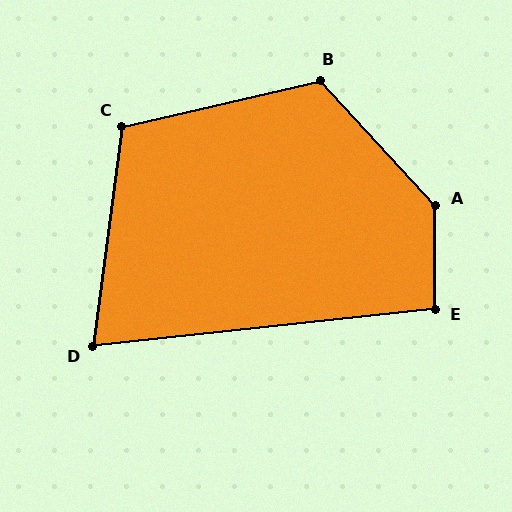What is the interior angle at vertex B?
Approximately 120 degrees (obtuse).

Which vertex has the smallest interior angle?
D, at approximately 76 degrees.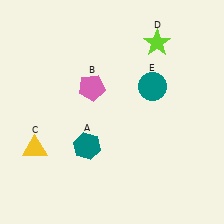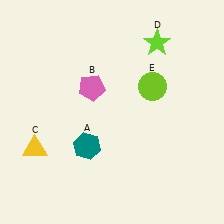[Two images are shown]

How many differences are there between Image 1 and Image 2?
There is 1 difference between the two images.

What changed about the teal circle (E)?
In Image 1, E is teal. In Image 2, it changed to lime.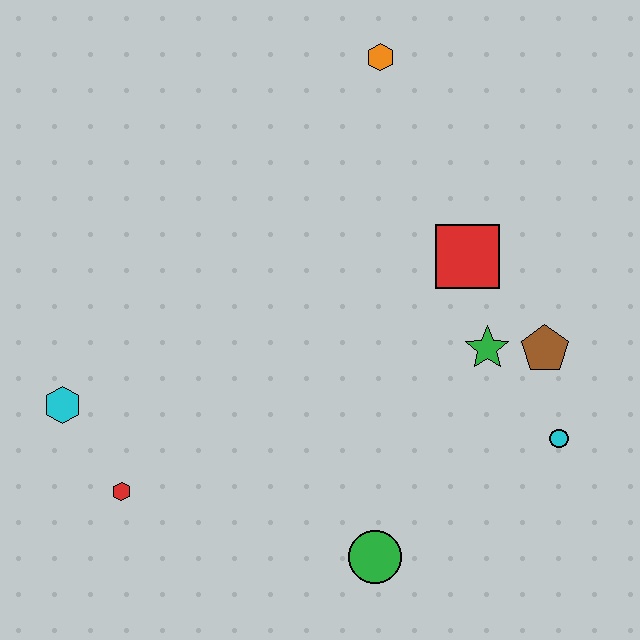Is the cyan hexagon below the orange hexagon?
Yes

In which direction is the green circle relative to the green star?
The green circle is below the green star.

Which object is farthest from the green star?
The cyan hexagon is farthest from the green star.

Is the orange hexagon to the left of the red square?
Yes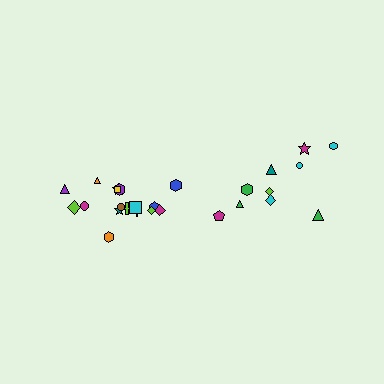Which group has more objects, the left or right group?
The left group.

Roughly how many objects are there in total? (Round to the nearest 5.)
Roughly 30 objects in total.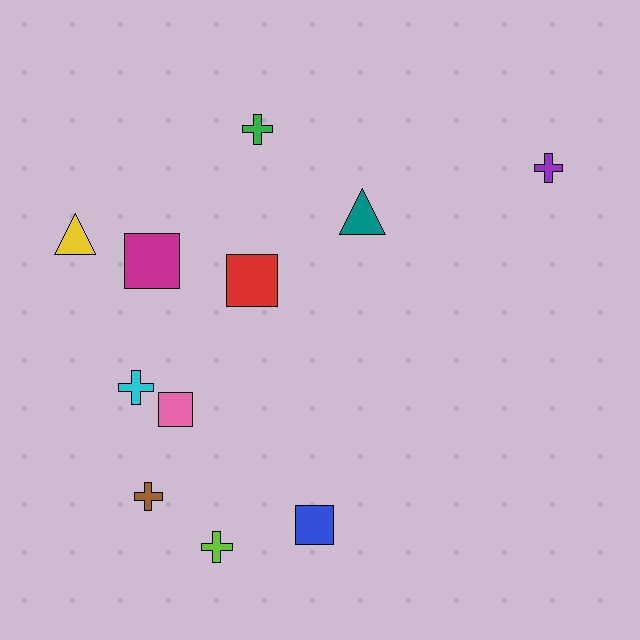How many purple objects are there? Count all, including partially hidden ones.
There is 1 purple object.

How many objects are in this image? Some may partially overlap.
There are 11 objects.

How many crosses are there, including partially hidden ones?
There are 5 crosses.